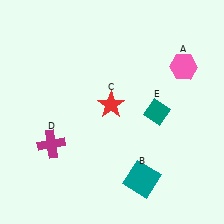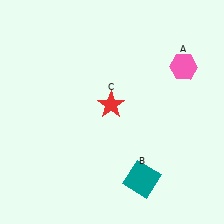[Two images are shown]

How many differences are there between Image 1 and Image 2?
There are 2 differences between the two images.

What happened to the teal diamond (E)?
The teal diamond (E) was removed in Image 2. It was in the top-right area of Image 1.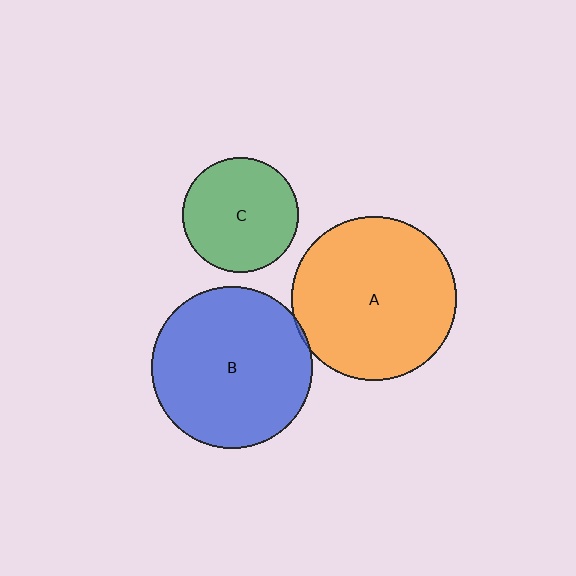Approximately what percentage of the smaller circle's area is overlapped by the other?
Approximately 5%.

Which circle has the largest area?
Circle A (orange).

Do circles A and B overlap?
Yes.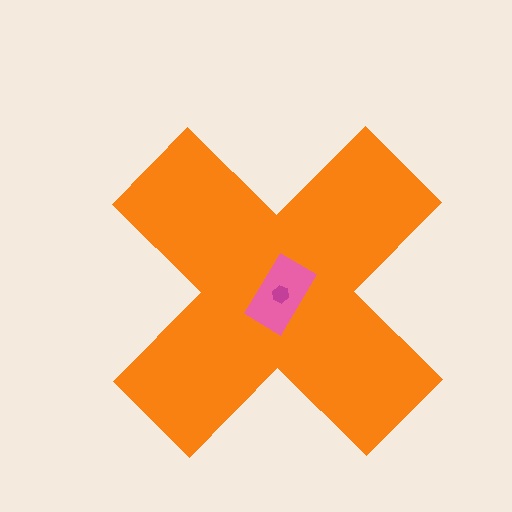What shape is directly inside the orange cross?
The pink rectangle.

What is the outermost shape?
The orange cross.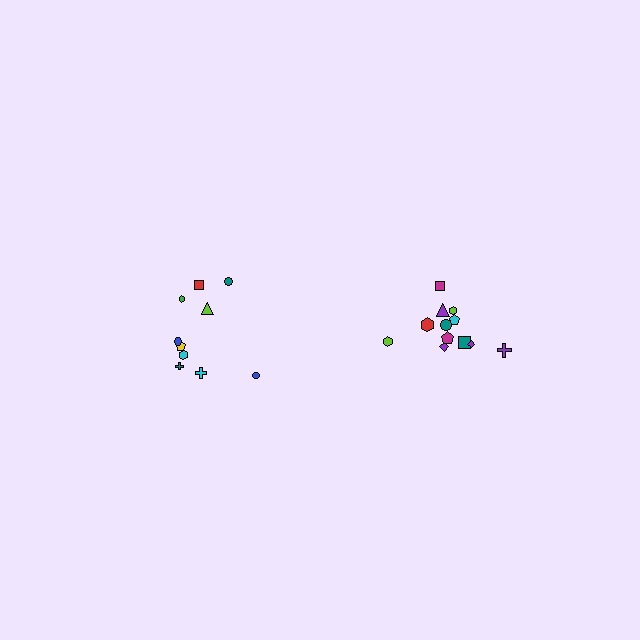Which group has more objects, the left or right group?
The right group.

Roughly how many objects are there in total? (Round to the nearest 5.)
Roughly 20 objects in total.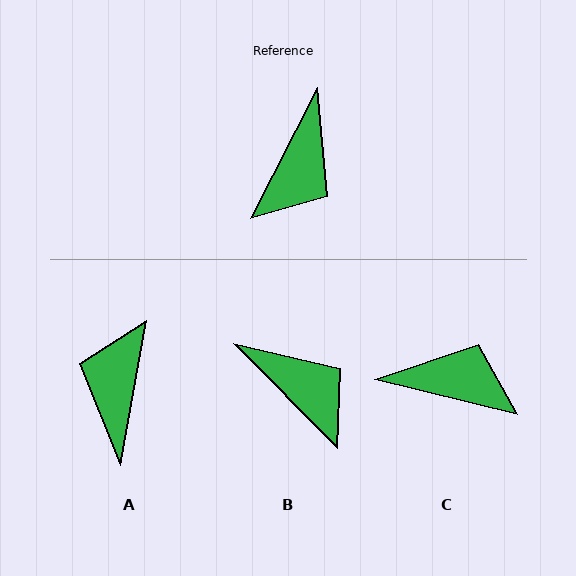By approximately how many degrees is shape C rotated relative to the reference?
Approximately 104 degrees counter-clockwise.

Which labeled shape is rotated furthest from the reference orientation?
A, about 163 degrees away.